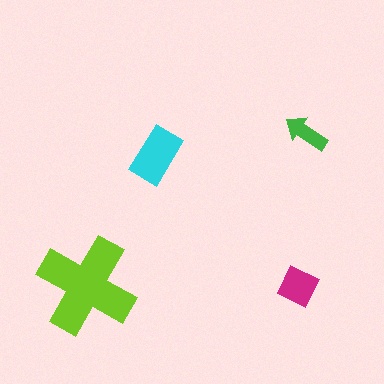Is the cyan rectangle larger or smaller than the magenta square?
Larger.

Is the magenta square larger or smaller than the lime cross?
Smaller.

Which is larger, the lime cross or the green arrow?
The lime cross.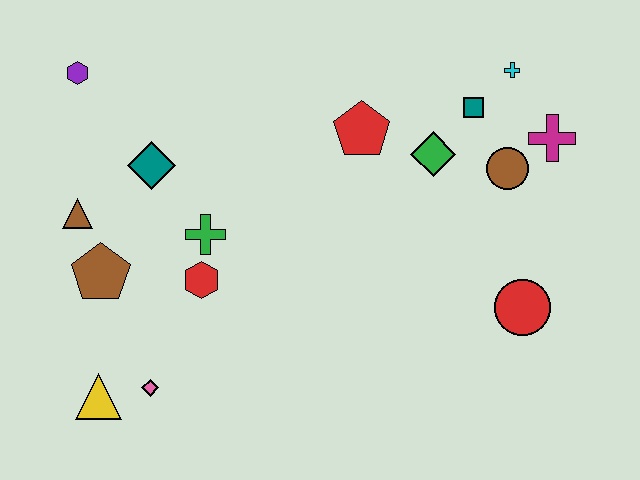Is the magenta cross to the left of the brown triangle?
No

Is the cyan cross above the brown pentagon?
Yes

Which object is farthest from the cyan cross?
The yellow triangle is farthest from the cyan cross.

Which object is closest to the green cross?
The red hexagon is closest to the green cross.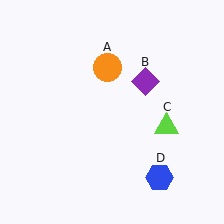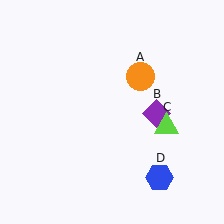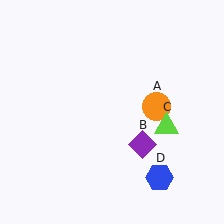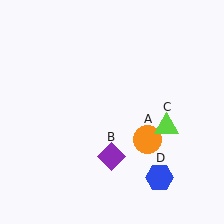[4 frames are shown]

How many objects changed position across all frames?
2 objects changed position: orange circle (object A), purple diamond (object B).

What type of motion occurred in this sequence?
The orange circle (object A), purple diamond (object B) rotated clockwise around the center of the scene.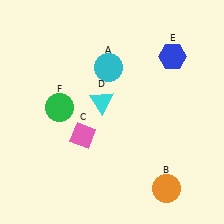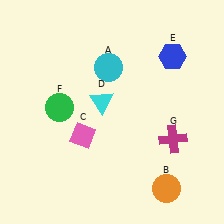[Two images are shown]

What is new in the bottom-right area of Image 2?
A magenta cross (G) was added in the bottom-right area of Image 2.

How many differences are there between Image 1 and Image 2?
There is 1 difference between the two images.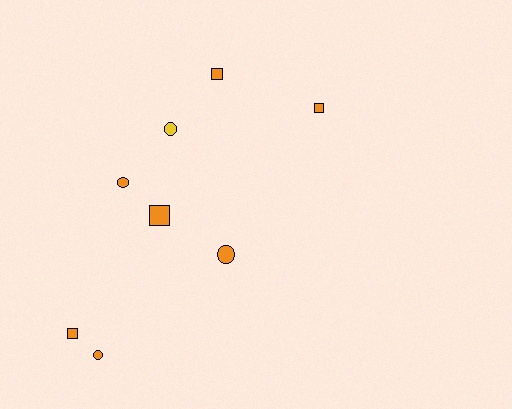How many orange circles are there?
There are 3 orange circles.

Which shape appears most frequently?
Circle, with 4 objects.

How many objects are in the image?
There are 8 objects.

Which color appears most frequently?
Orange, with 7 objects.